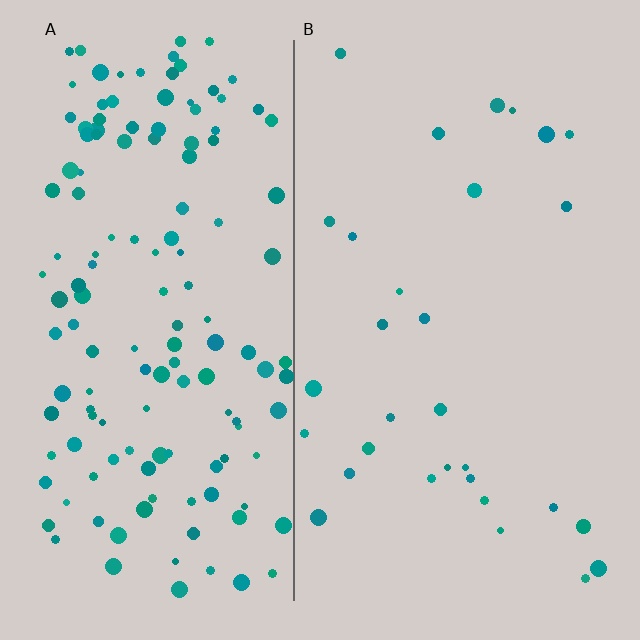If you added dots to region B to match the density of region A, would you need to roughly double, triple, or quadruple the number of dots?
Approximately quadruple.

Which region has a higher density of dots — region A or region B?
A (the left).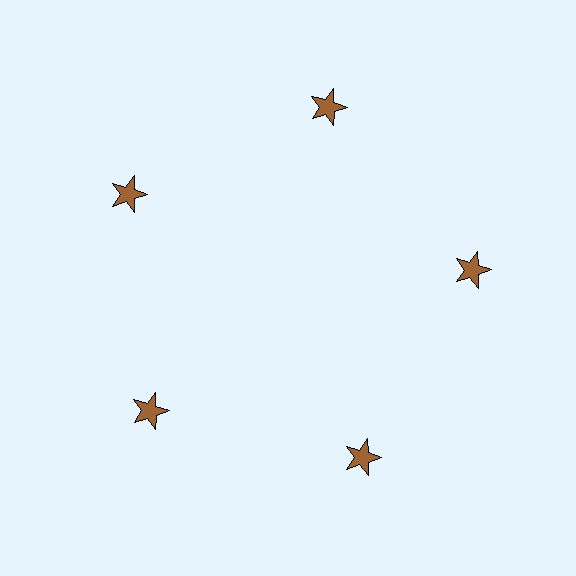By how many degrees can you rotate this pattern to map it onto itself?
The pattern maps onto itself every 72 degrees of rotation.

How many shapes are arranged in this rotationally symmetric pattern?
There are 5 shapes, arranged in 5 groups of 1.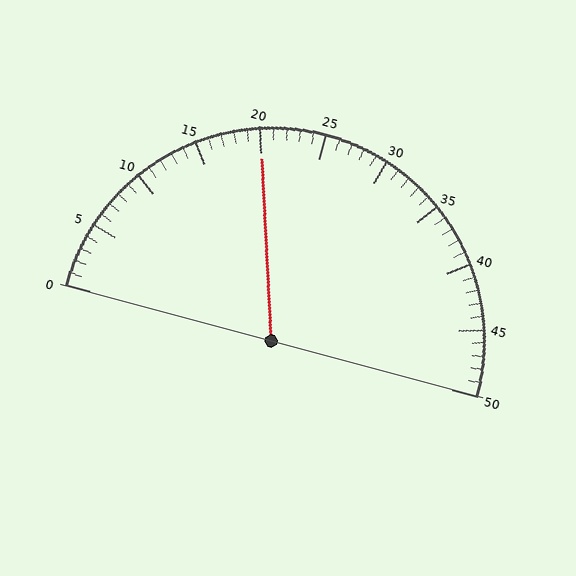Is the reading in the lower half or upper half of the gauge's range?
The reading is in the lower half of the range (0 to 50).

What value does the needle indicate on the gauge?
The needle indicates approximately 20.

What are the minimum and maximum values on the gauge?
The gauge ranges from 0 to 50.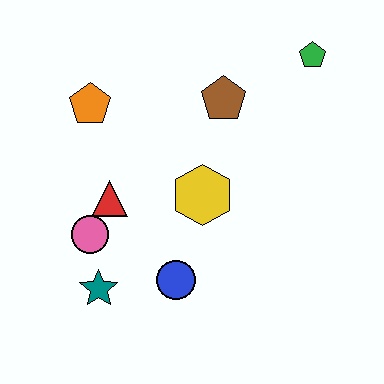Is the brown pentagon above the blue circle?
Yes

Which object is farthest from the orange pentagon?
The green pentagon is farthest from the orange pentagon.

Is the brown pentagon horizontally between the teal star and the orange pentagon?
No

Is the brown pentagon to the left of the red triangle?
No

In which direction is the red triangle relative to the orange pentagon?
The red triangle is below the orange pentagon.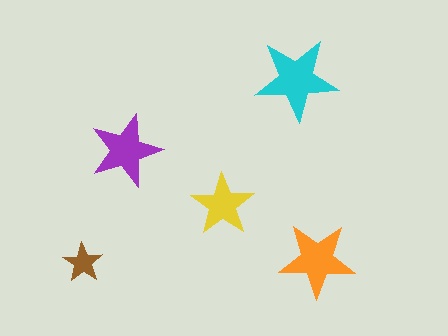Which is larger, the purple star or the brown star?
The purple one.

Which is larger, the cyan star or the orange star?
The cyan one.